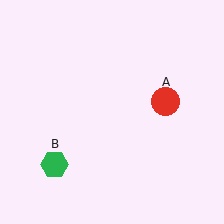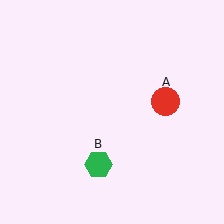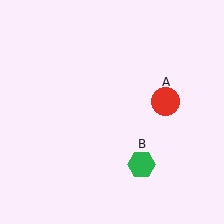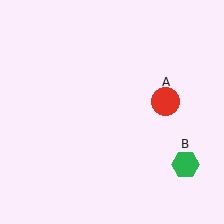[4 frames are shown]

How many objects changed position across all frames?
1 object changed position: green hexagon (object B).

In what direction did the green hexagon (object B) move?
The green hexagon (object B) moved right.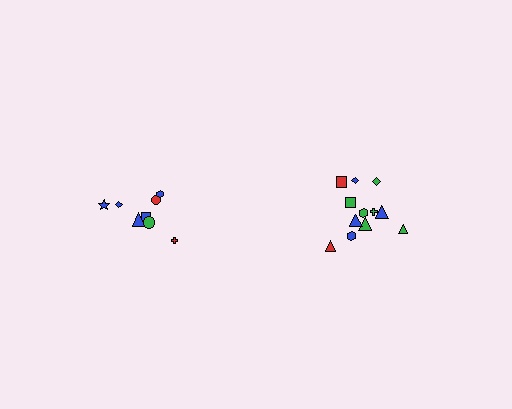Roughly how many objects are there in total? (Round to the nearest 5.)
Roughly 20 objects in total.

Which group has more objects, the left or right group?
The right group.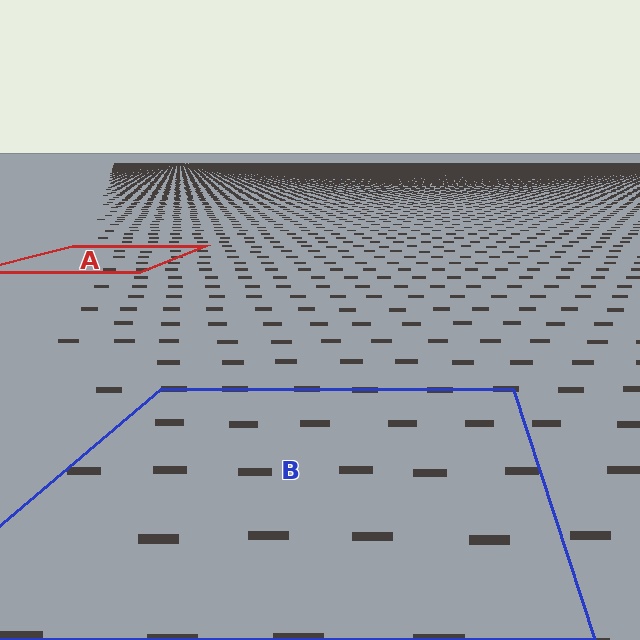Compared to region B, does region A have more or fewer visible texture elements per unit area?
Region A has more texture elements per unit area — they are packed more densely because it is farther away.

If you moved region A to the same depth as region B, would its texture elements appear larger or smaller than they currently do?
They would appear larger. At a closer depth, the same texture elements are projected at a bigger on-screen size.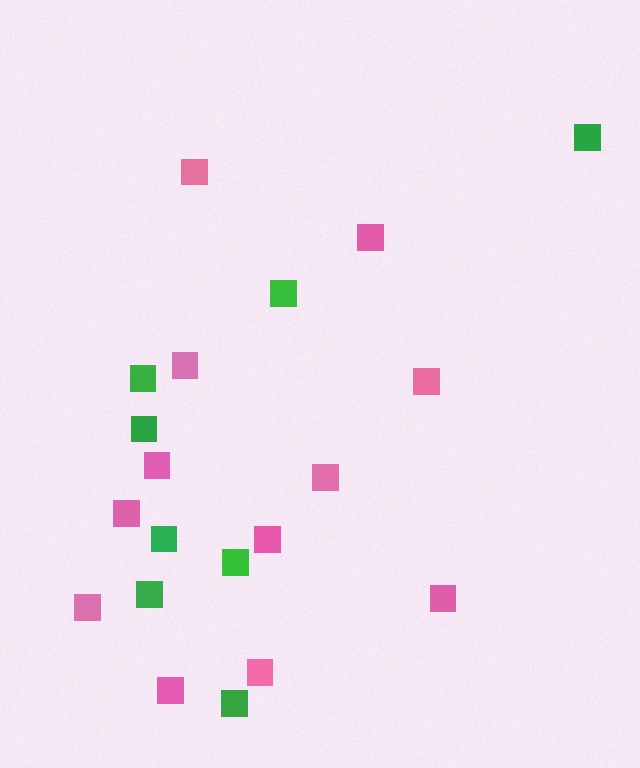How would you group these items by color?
There are 2 groups: one group of green squares (8) and one group of pink squares (12).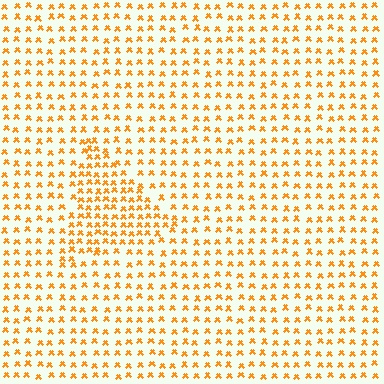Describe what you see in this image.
The image contains small orange elements arranged at two different densities. A triangle-shaped region is visible where the elements are more densely packed than the surrounding area.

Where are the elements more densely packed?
The elements are more densely packed inside the triangle boundary.